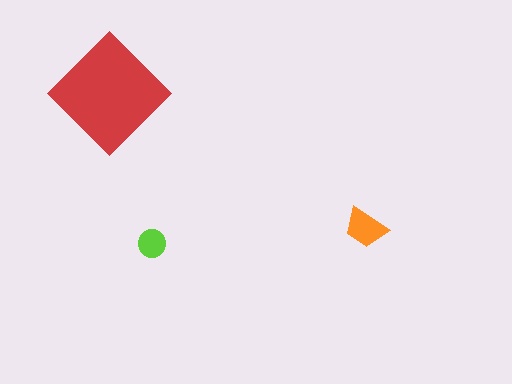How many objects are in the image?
There are 3 objects in the image.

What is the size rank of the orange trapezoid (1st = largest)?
2nd.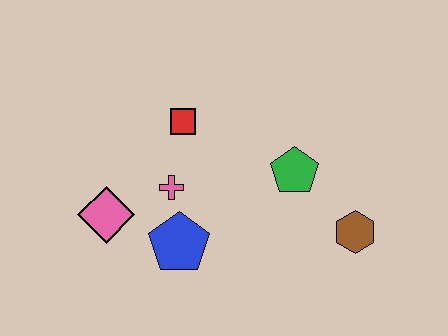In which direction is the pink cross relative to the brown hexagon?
The pink cross is to the left of the brown hexagon.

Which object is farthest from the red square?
The brown hexagon is farthest from the red square.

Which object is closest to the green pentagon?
The brown hexagon is closest to the green pentagon.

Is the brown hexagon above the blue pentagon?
Yes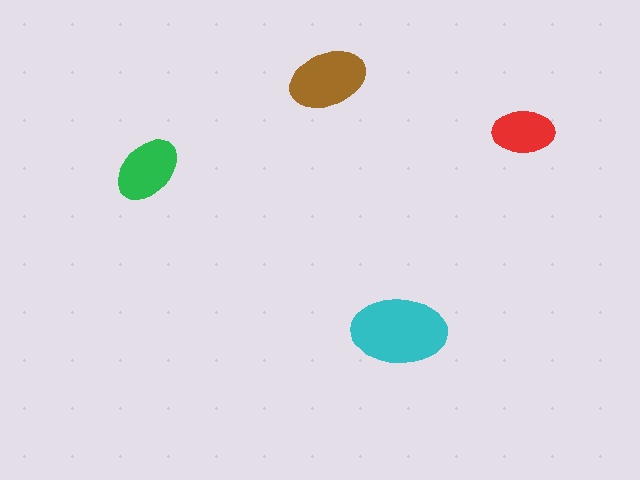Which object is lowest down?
The cyan ellipse is bottommost.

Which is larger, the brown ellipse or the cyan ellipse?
The cyan one.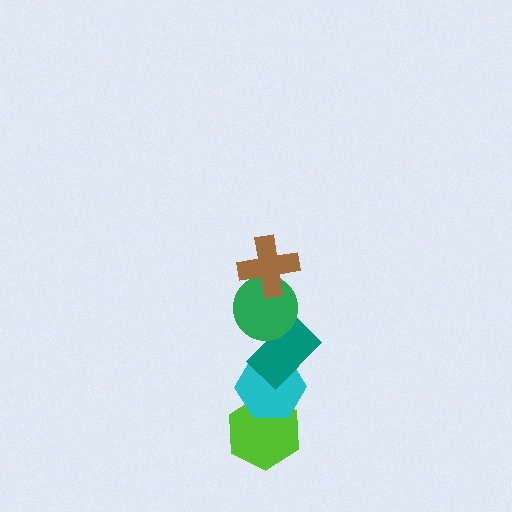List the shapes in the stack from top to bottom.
From top to bottom: the brown cross, the green circle, the teal rectangle, the cyan hexagon, the lime hexagon.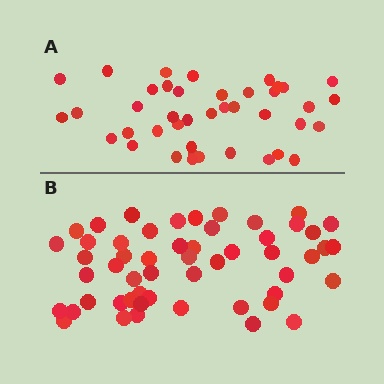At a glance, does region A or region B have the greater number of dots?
Region B (the bottom region) has more dots.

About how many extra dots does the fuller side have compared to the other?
Region B has roughly 12 or so more dots than region A.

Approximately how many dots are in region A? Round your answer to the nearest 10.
About 40 dots. (The exact count is 41, which rounds to 40.)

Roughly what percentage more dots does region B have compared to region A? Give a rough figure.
About 30% more.